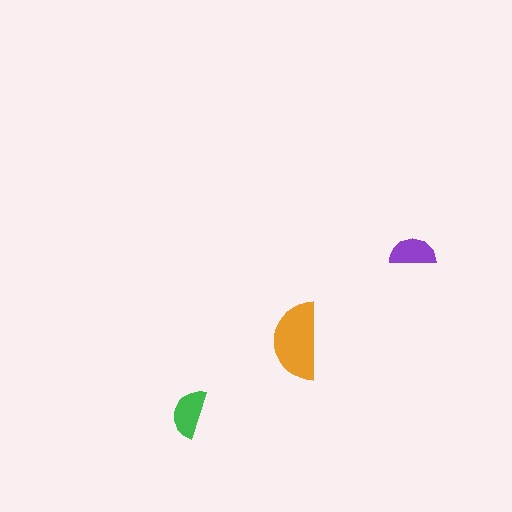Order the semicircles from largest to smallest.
the orange one, the green one, the purple one.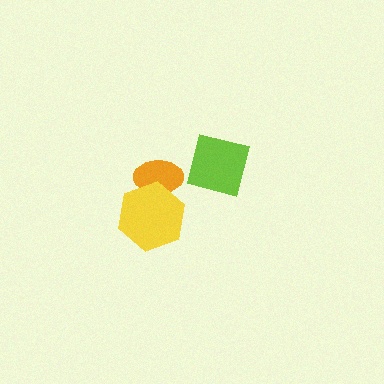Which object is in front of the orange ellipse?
The yellow hexagon is in front of the orange ellipse.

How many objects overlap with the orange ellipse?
1 object overlaps with the orange ellipse.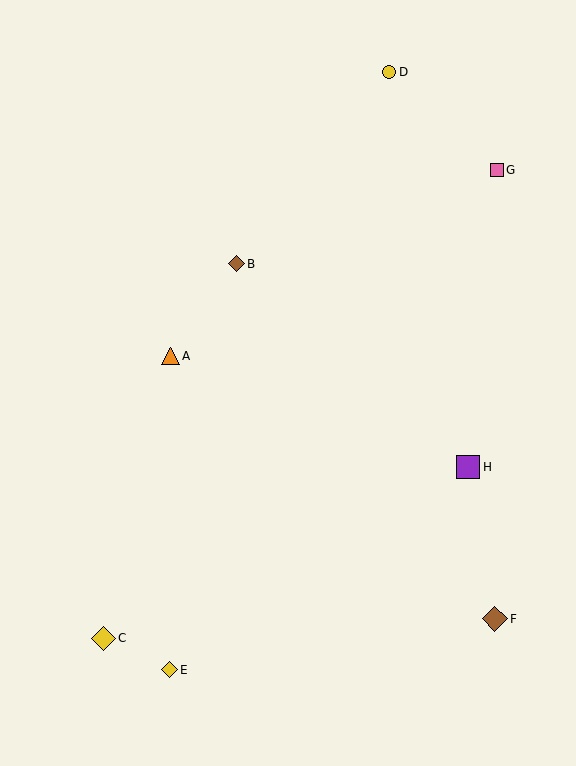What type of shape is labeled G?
Shape G is a pink square.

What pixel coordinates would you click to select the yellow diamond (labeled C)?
Click at (103, 638) to select the yellow diamond C.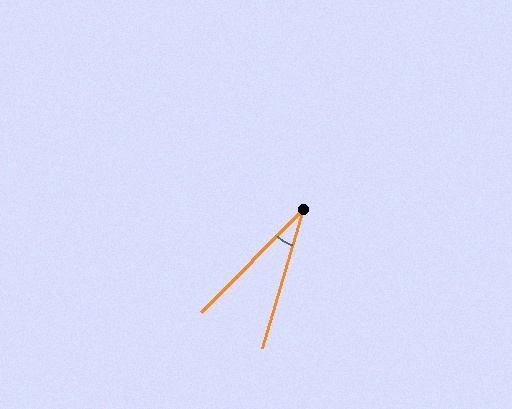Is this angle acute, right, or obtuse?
It is acute.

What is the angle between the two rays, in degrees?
Approximately 28 degrees.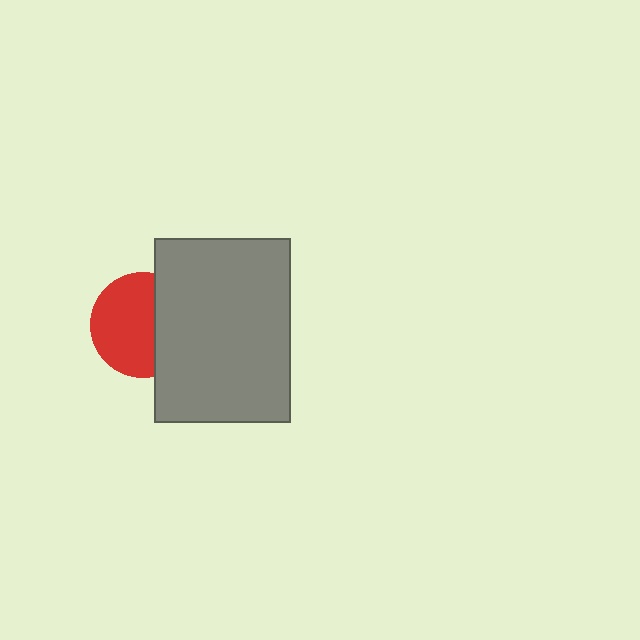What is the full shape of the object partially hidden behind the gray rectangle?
The partially hidden object is a red circle.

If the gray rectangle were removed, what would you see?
You would see the complete red circle.